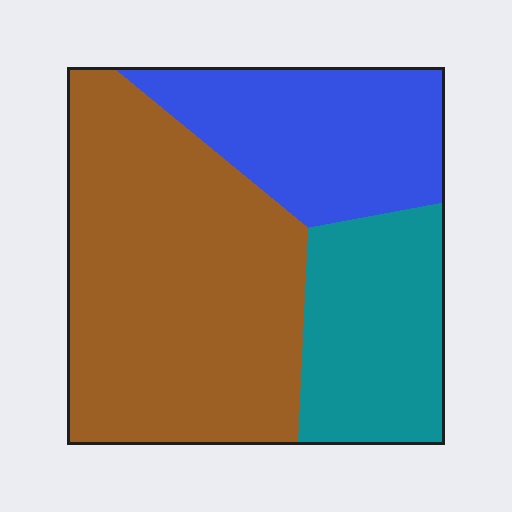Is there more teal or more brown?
Brown.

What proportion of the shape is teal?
Teal takes up about one quarter (1/4) of the shape.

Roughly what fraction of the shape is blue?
Blue covers 25% of the shape.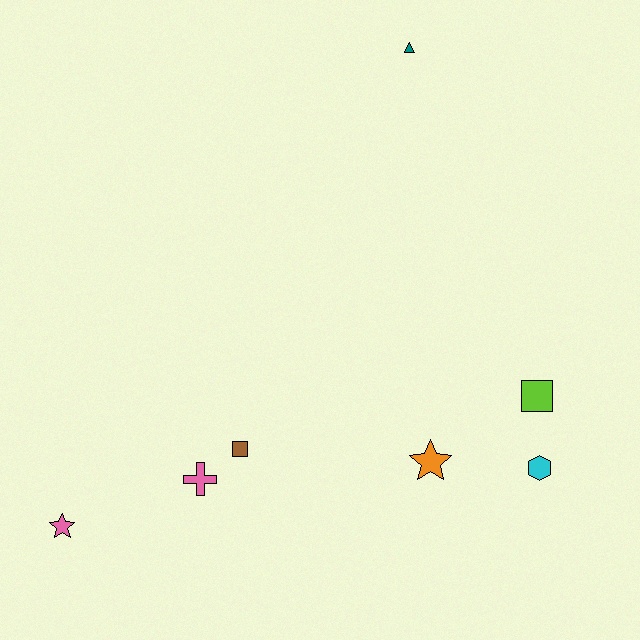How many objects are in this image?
There are 7 objects.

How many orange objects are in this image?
There is 1 orange object.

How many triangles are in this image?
There is 1 triangle.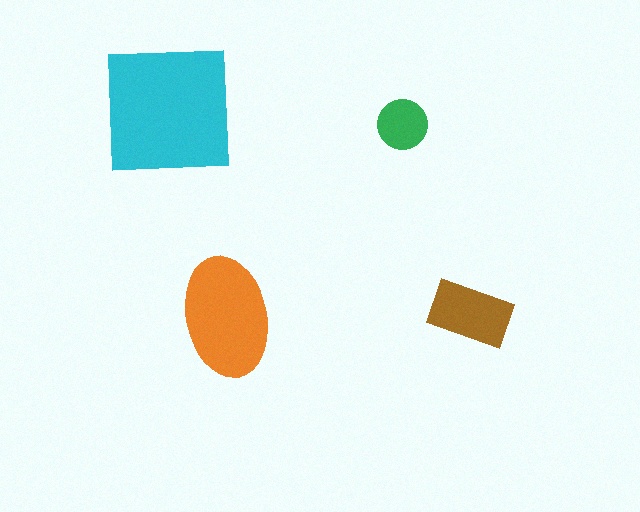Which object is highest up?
The cyan square is topmost.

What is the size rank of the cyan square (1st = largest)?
1st.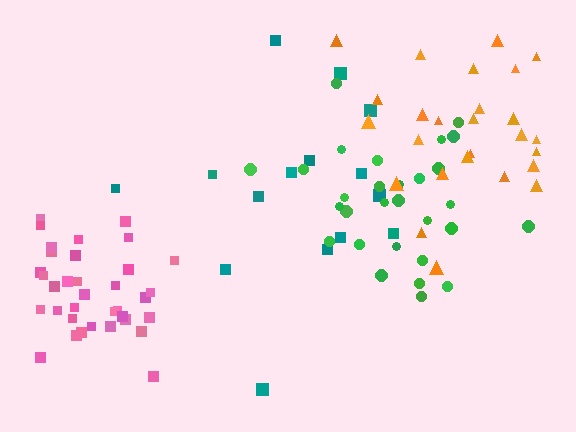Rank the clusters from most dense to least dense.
pink, green, orange, teal.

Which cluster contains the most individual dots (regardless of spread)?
Pink (35).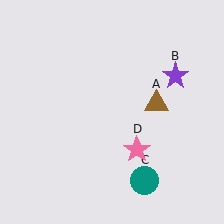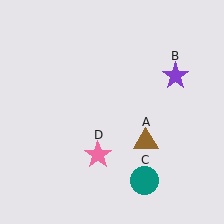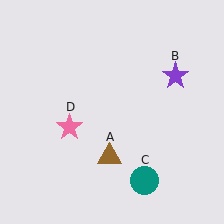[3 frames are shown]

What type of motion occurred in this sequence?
The brown triangle (object A), pink star (object D) rotated clockwise around the center of the scene.